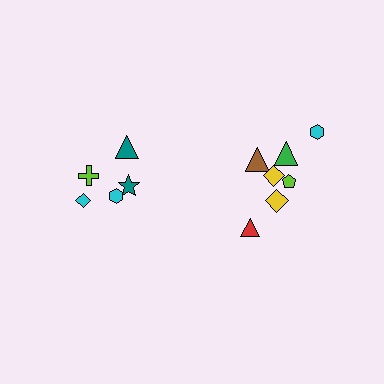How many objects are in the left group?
There are 5 objects.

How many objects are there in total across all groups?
There are 12 objects.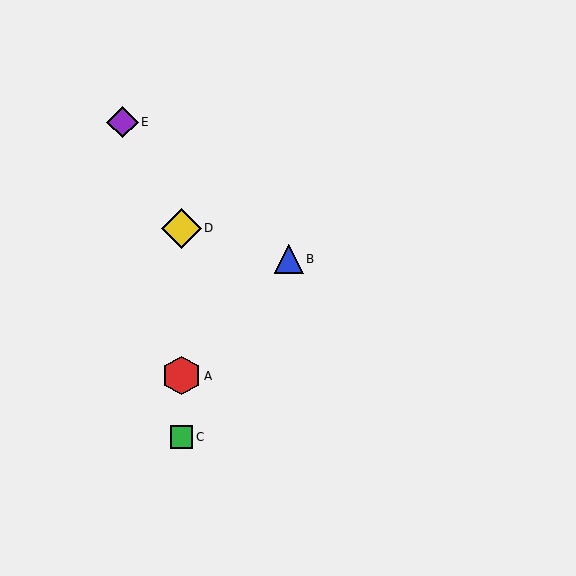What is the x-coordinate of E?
Object E is at x≈123.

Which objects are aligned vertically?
Objects A, C, D are aligned vertically.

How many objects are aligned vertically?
3 objects (A, C, D) are aligned vertically.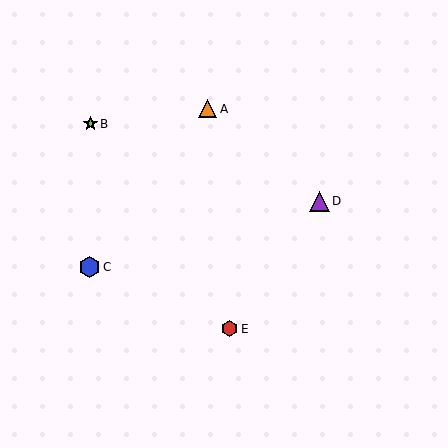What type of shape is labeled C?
Shape C is a blue hexagon.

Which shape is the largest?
The blue hexagon (labeled C) is the largest.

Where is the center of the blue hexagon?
The center of the blue hexagon is at (89, 267).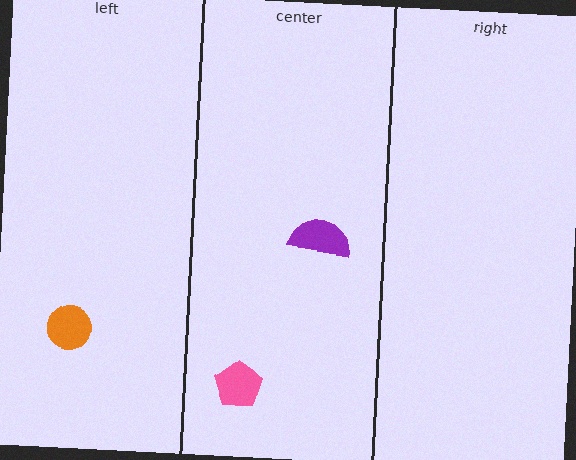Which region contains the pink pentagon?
The center region.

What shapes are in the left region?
The orange circle.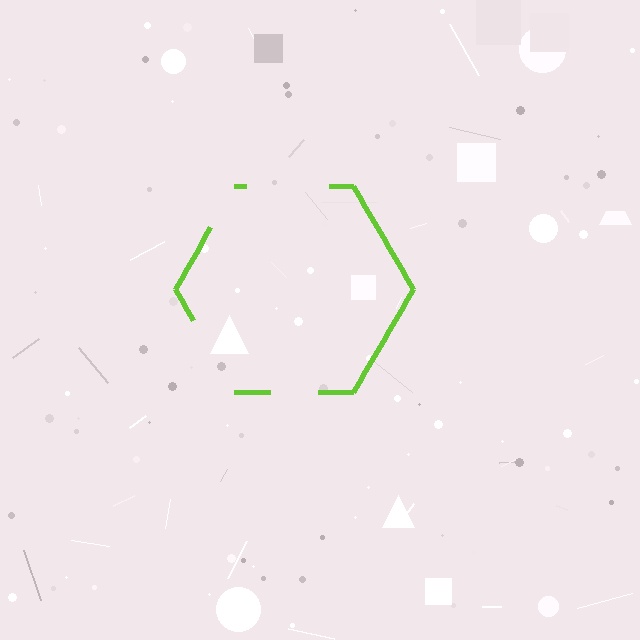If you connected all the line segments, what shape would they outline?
They would outline a hexagon.